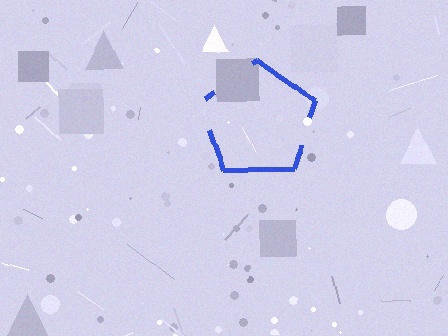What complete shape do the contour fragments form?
The contour fragments form a pentagon.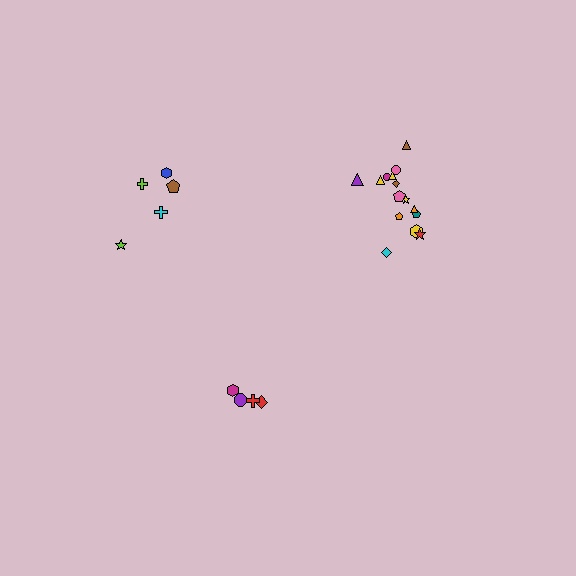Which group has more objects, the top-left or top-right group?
The top-right group.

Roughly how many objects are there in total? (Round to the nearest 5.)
Roughly 25 objects in total.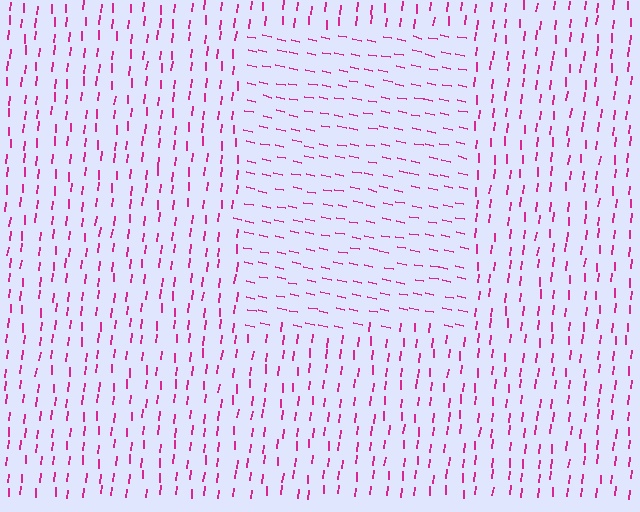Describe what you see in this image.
The image is filled with small magenta line segments. A rectangle region in the image has lines oriented differently from the surrounding lines, creating a visible texture boundary.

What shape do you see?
I see a rectangle.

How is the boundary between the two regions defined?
The boundary is defined purely by a change in line orientation (approximately 84 degrees difference). All lines are the same color and thickness.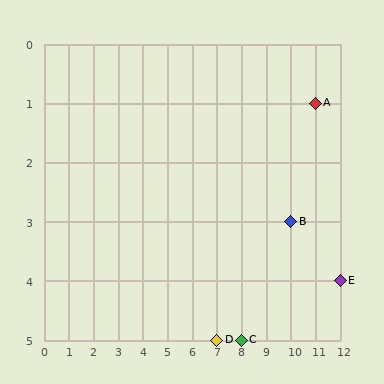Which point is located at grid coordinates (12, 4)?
Point E is at (12, 4).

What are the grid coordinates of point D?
Point D is at grid coordinates (7, 5).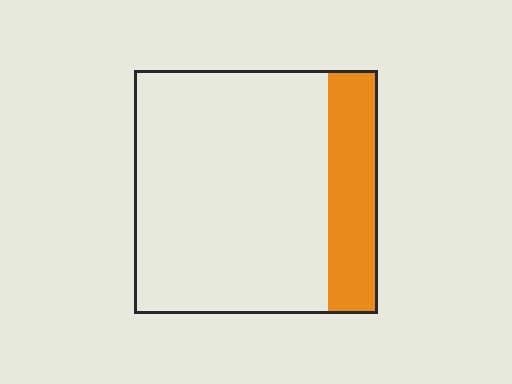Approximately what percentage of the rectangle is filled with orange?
Approximately 20%.